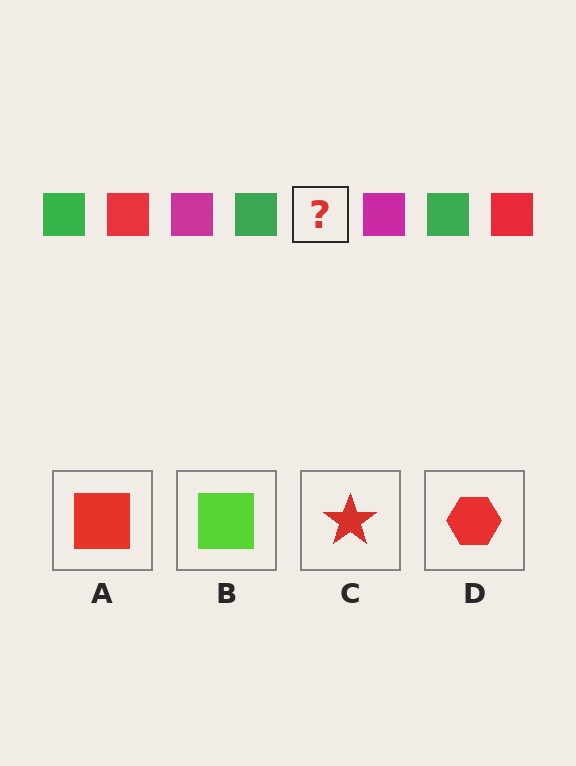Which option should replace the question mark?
Option A.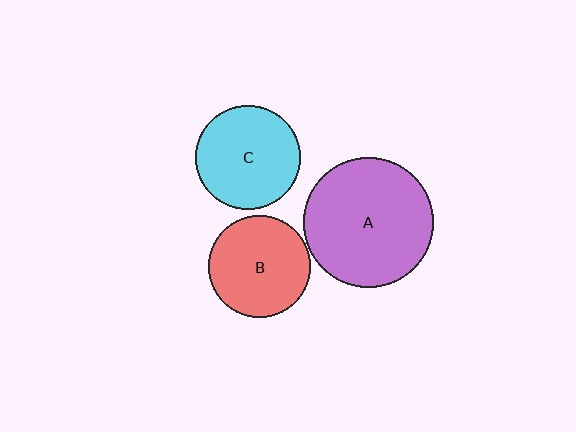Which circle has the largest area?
Circle A (purple).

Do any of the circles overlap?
No, none of the circles overlap.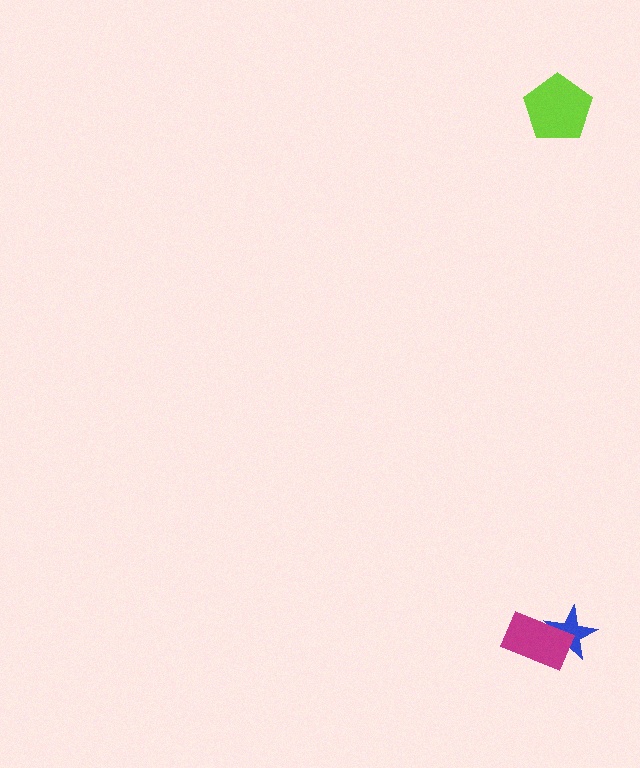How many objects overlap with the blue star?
1 object overlaps with the blue star.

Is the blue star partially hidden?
Yes, it is partially covered by another shape.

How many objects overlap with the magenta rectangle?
1 object overlaps with the magenta rectangle.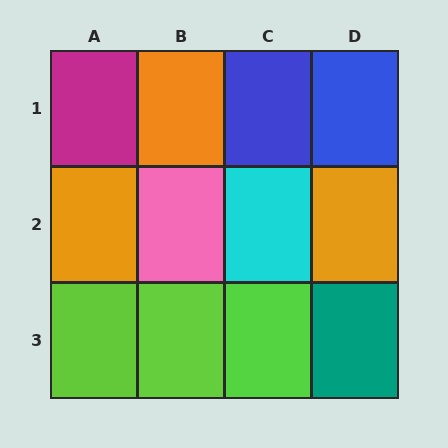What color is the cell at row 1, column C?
Blue.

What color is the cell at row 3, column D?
Teal.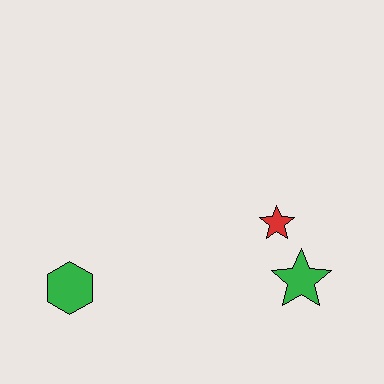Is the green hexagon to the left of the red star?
Yes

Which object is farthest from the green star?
The green hexagon is farthest from the green star.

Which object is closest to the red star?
The green star is closest to the red star.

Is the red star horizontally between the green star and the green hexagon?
Yes